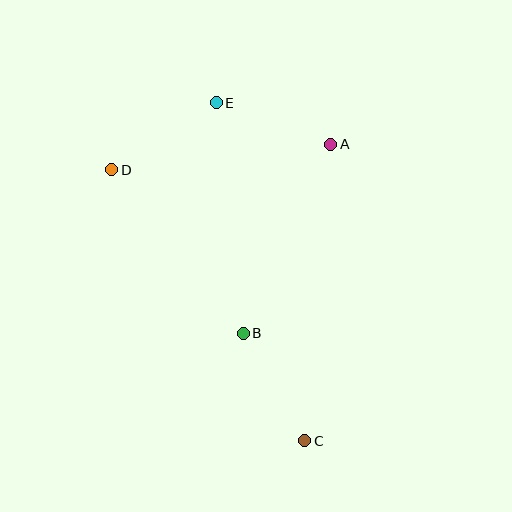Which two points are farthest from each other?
Points C and E are farthest from each other.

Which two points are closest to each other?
Points A and E are closest to each other.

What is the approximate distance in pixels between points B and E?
The distance between B and E is approximately 232 pixels.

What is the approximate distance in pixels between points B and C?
The distance between B and C is approximately 124 pixels.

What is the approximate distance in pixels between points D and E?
The distance between D and E is approximately 124 pixels.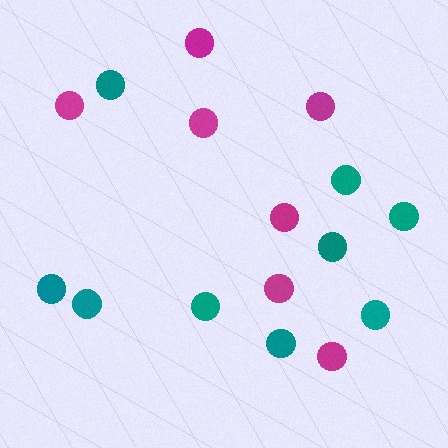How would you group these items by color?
There are 2 groups: one group of magenta circles (7) and one group of teal circles (9).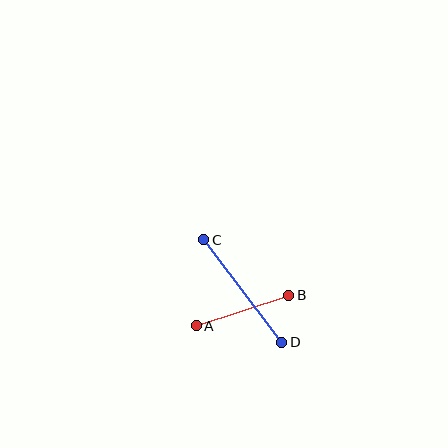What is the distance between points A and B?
The distance is approximately 98 pixels.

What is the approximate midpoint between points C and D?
The midpoint is at approximately (243, 291) pixels.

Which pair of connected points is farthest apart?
Points C and D are farthest apart.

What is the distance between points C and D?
The distance is approximately 129 pixels.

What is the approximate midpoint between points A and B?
The midpoint is at approximately (243, 311) pixels.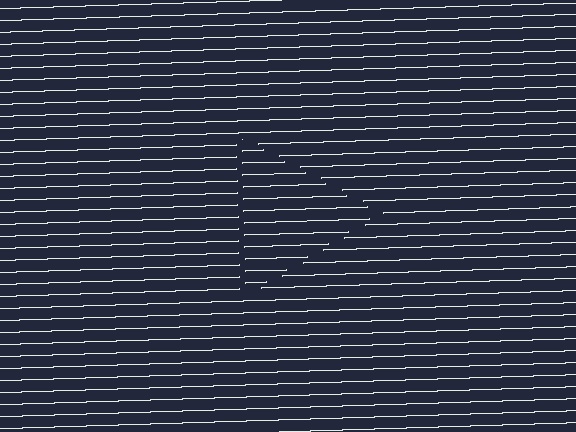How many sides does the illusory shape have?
3 sides — the line-ends trace a triangle.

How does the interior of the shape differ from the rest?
The interior of the shape contains the same grating, shifted by half a period — the contour is defined by the phase discontinuity where line-ends from the inner and outer gratings abut.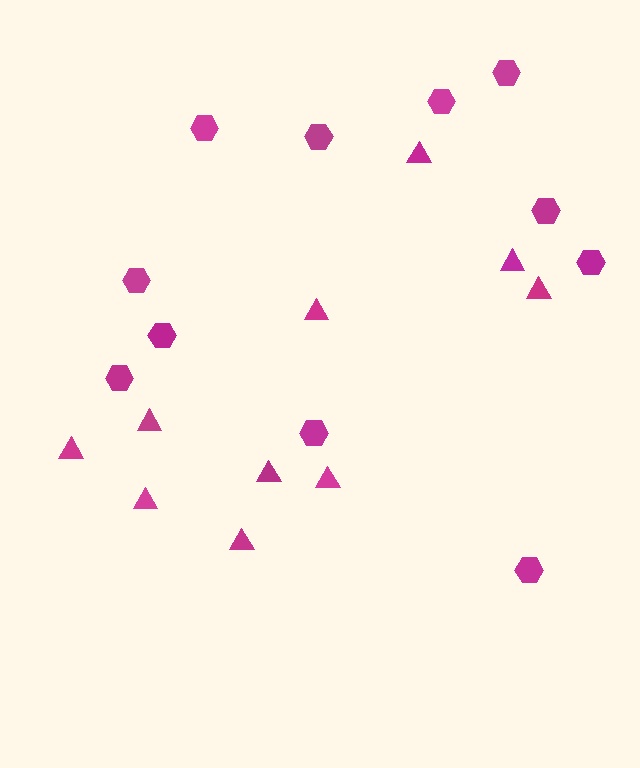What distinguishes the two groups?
There are 2 groups: one group of triangles (10) and one group of hexagons (11).